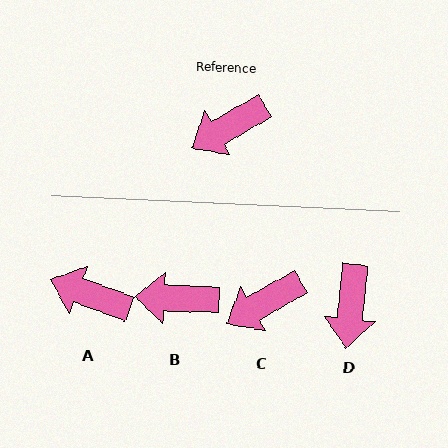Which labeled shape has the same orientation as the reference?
C.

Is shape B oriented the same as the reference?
No, it is off by about 32 degrees.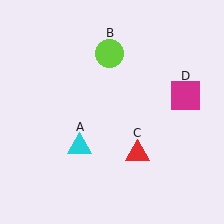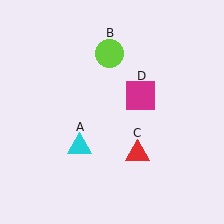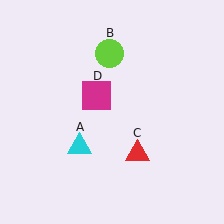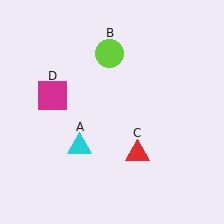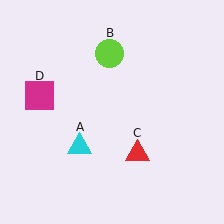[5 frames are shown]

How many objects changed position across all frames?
1 object changed position: magenta square (object D).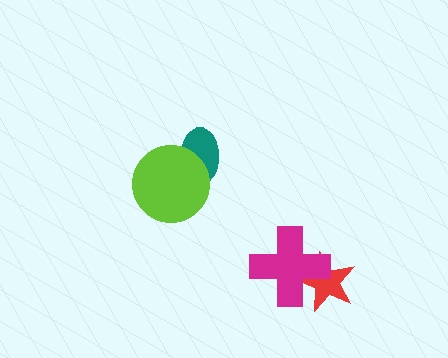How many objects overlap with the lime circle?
1 object overlaps with the lime circle.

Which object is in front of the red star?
The magenta cross is in front of the red star.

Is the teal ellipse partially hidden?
Yes, it is partially covered by another shape.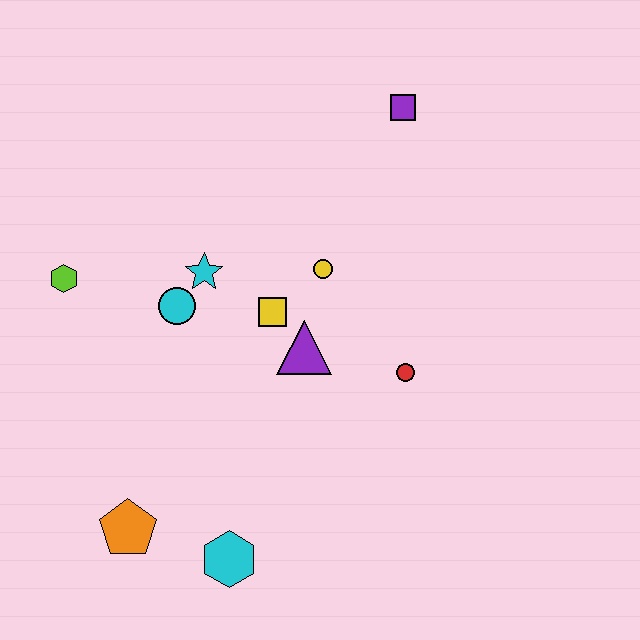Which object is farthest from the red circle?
The lime hexagon is farthest from the red circle.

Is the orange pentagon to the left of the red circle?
Yes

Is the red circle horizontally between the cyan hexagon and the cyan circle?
No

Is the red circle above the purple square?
No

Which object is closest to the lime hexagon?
The cyan circle is closest to the lime hexagon.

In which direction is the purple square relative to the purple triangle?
The purple square is above the purple triangle.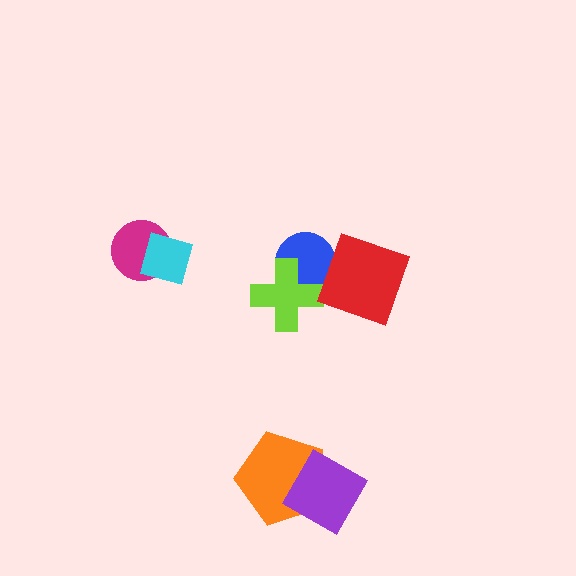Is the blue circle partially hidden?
Yes, it is partially covered by another shape.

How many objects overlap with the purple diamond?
1 object overlaps with the purple diamond.